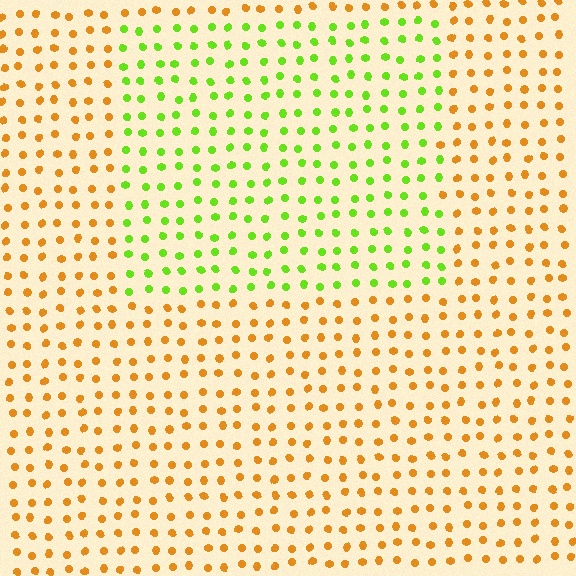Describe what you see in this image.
The image is filled with small orange elements in a uniform arrangement. A rectangle-shaped region is visible where the elements are tinted to a slightly different hue, forming a subtle color boundary.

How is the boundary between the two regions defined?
The boundary is defined purely by a slight shift in hue (about 64 degrees). Spacing, size, and orientation are identical on both sides.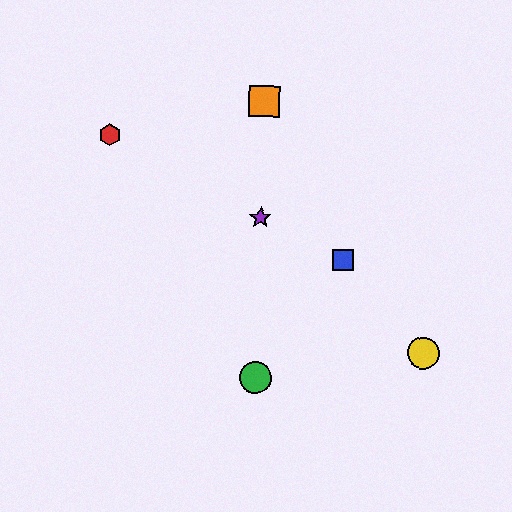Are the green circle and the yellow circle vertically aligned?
No, the green circle is at x≈255 and the yellow circle is at x≈423.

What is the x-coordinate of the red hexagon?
The red hexagon is at x≈110.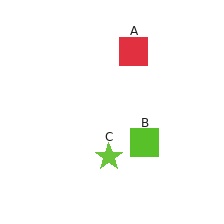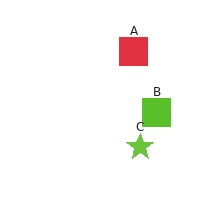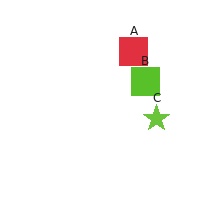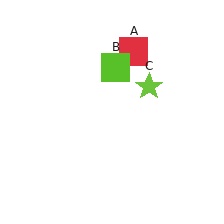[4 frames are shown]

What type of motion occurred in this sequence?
The lime square (object B), lime star (object C) rotated counterclockwise around the center of the scene.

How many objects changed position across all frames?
2 objects changed position: lime square (object B), lime star (object C).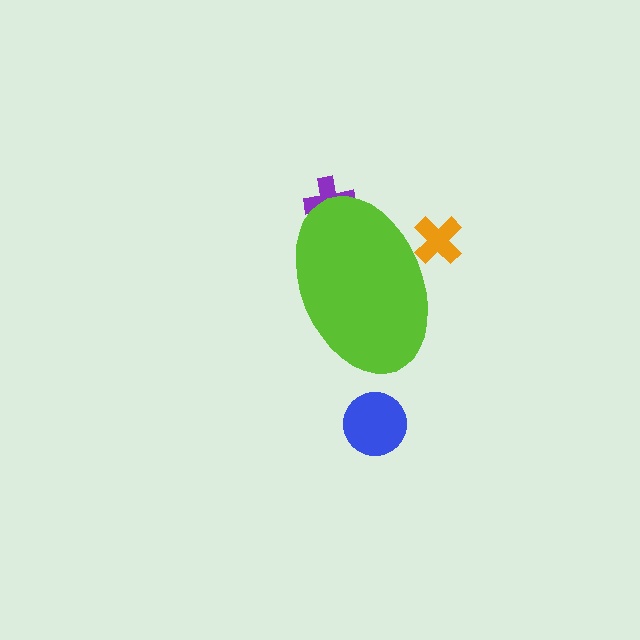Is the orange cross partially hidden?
Yes, the orange cross is partially hidden behind the lime ellipse.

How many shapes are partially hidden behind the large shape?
2 shapes are partially hidden.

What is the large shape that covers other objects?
A lime ellipse.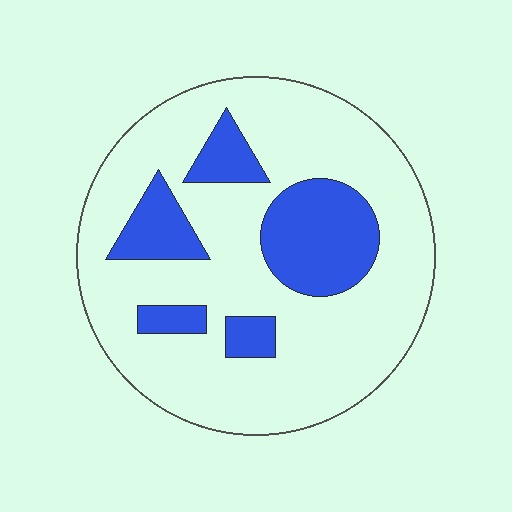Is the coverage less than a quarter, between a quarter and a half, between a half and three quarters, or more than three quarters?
Less than a quarter.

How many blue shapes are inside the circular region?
5.